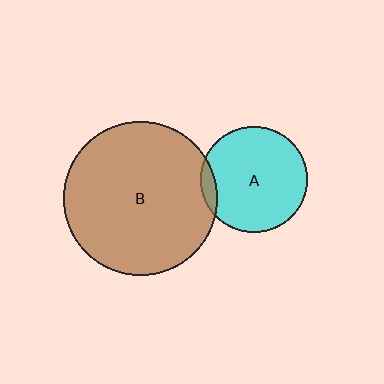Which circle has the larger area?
Circle B (brown).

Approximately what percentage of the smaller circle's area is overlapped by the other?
Approximately 5%.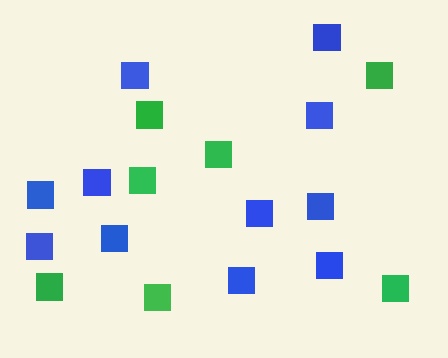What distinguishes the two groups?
There are 2 groups: one group of green squares (7) and one group of blue squares (11).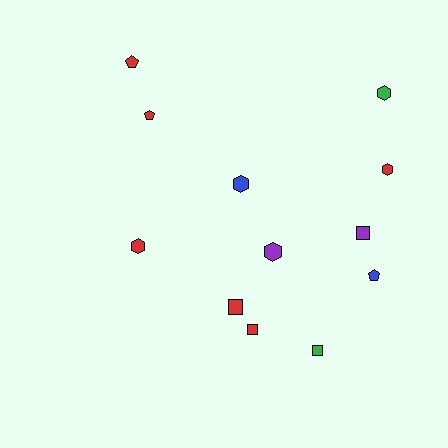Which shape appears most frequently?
Hexagon, with 5 objects.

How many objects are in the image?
There are 12 objects.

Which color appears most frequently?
Red, with 6 objects.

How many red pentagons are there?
There are 2 red pentagons.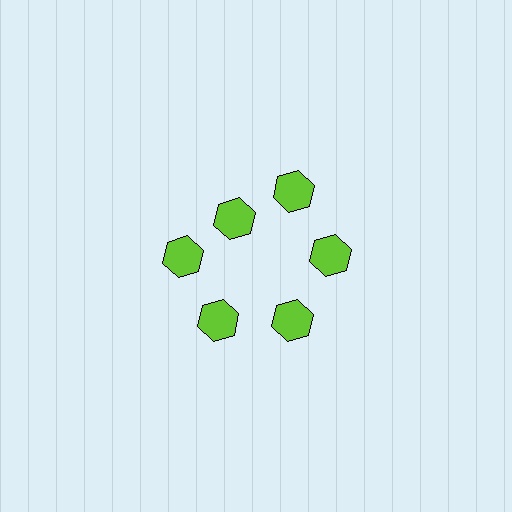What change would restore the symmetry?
The symmetry would be restored by moving it outward, back onto the ring so that all 6 hexagons sit at equal angles and equal distance from the center.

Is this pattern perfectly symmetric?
No. The 6 lime hexagons are arranged in a ring, but one element near the 11 o'clock position is pulled inward toward the center, breaking the 6-fold rotational symmetry.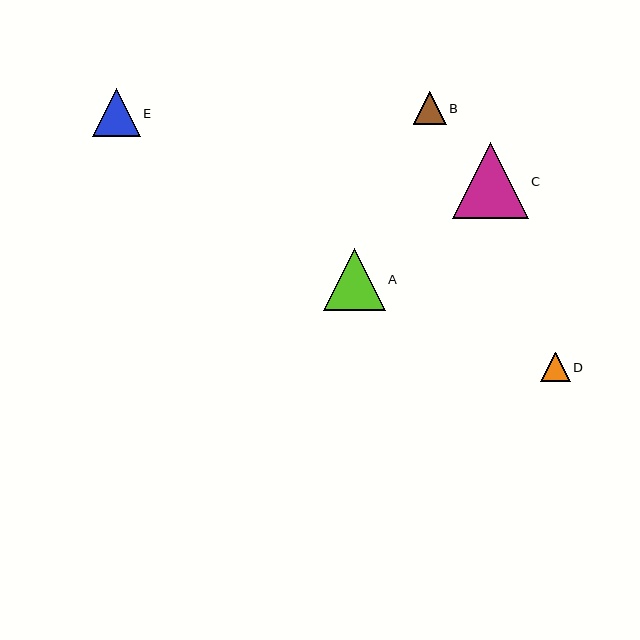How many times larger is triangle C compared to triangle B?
Triangle C is approximately 2.3 times the size of triangle B.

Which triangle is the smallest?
Triangle D is the smallest with a size of approximately 29 pixels.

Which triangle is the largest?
Triangle C is the largest with a size of approximately 76 pixels.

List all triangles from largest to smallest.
From largest to smallest: C, A, E, B, D.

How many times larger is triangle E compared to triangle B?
Triangle E is approximately 1.5 times the size of triangle B.